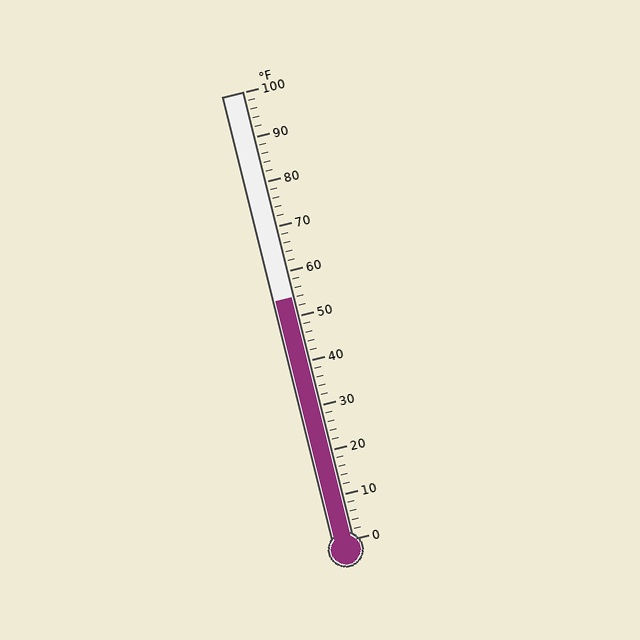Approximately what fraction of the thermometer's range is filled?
The thermometer is filled to approximately 55% of its range.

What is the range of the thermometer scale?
The thermometer scale ranges from 0°F to 100°F.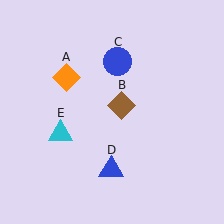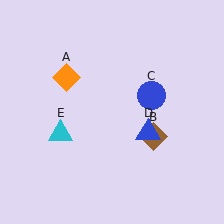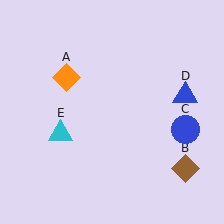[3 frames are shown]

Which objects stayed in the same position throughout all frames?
Orange diamond (object A) and cyan triangle (object E) remained stationary.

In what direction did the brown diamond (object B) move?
The brown diamond (object B) moved down and to the right.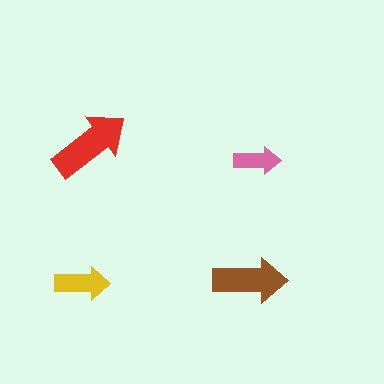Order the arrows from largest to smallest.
the red one, the brown one, the yellow one, the pink one.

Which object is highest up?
The red arrow is topmost.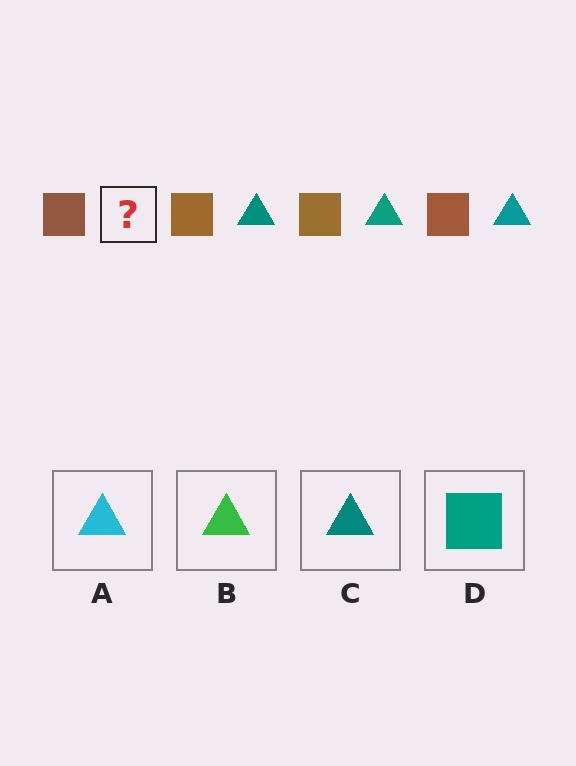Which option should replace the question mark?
Option C.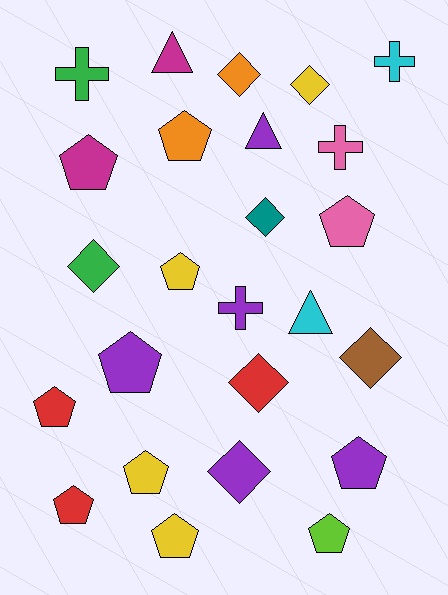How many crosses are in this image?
There are 4 crosses.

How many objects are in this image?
There are 25 objects.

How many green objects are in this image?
There are 2 green objects.